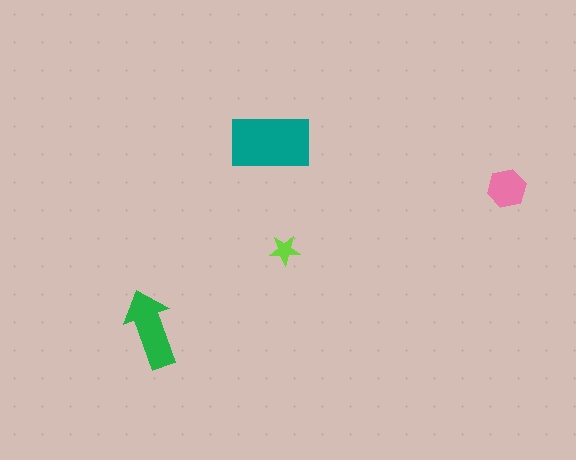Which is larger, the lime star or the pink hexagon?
The pink hexagon.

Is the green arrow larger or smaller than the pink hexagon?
Larger.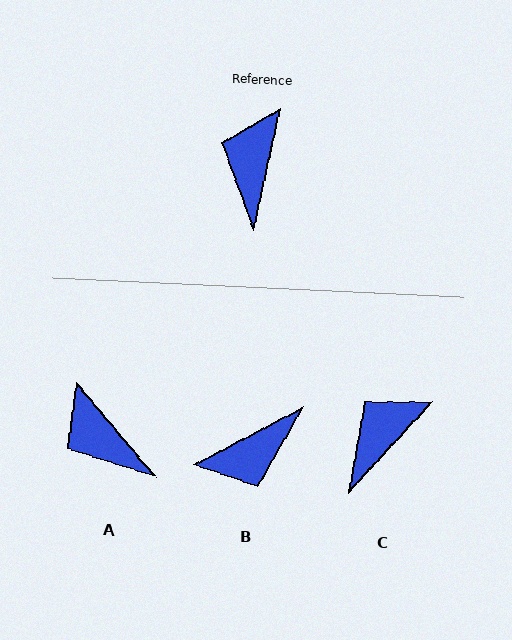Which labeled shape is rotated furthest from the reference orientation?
B, about 130 degrees away.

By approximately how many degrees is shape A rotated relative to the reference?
Approximately 52 degrees counter-clockwise.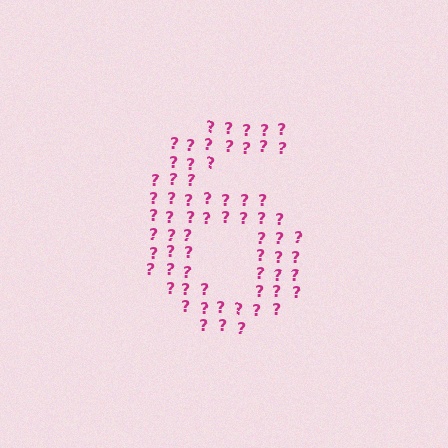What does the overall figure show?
The overall figure shows the digit 6.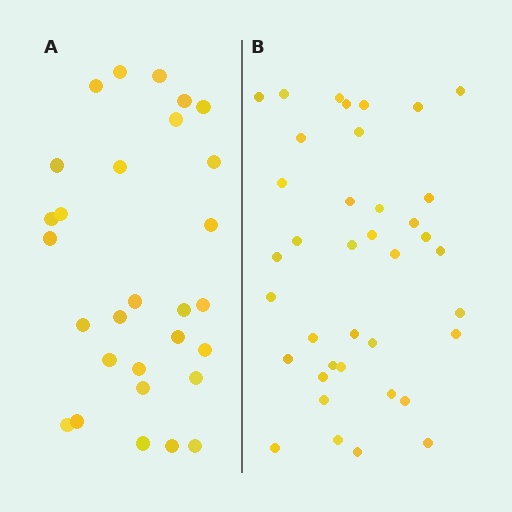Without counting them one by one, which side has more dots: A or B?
Region B (the right region) has more dots.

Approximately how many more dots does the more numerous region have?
Region B has roughly 8 or so more dots than region A.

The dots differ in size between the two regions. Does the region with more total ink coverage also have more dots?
No. Region A has more total ink coverage because its dots are larger, but region B actually contains more individual dots. Total area can be misleading — the number of items is what matters here.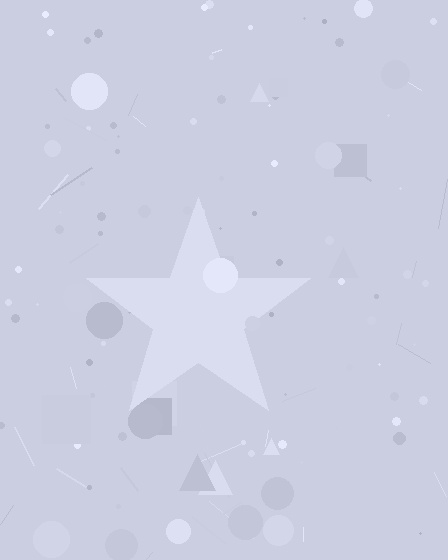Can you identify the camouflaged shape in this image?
The camouflaged shape is a star.